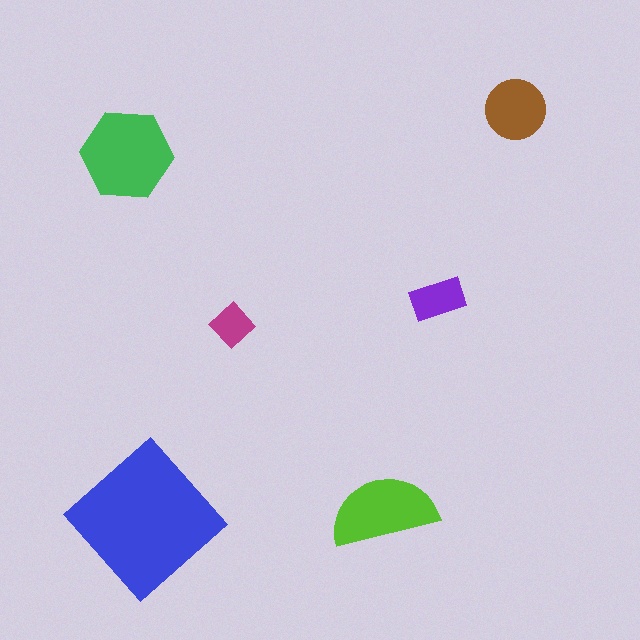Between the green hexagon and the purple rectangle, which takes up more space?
The green hexagon.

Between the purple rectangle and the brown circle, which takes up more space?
The brown circle.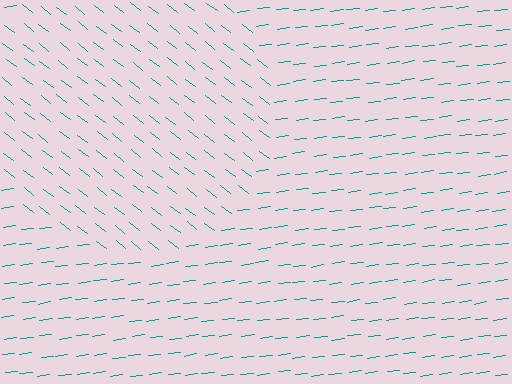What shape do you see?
I see a circle.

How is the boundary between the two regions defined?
The boundary is defined purely by a change in line orientation (approximately 45 degrees difference). All lines are the same color and thickness.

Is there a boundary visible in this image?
Yes, there is a texture boundary formed by a change in line orientation.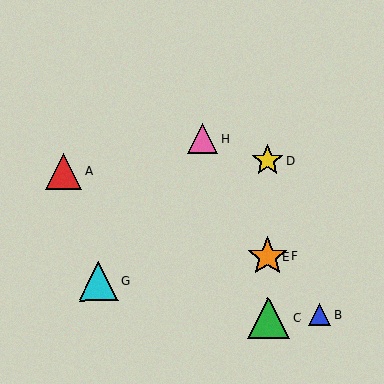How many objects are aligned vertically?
4 objects (C, D, E, F) are aligned vertically.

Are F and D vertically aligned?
Yes, both are at x≈268.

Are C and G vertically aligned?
No, C is at x≈268 and G is at x≈99.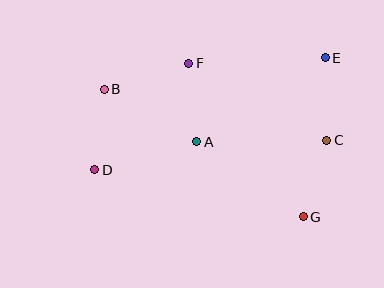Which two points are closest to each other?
Points A and F are closest to each other.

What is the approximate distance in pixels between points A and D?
The distance between A and D is approximately 106 pixels.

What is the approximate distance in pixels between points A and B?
The distance between A and B is approximately 106 pixels.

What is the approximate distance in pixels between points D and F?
The distance between D and F is approximately 142 pixels.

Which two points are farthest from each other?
Points D and E are farthest from each other.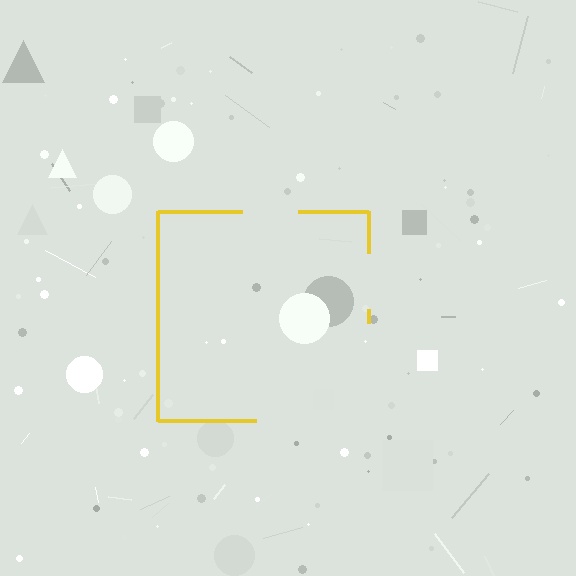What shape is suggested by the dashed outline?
The dashed outline suggests a square.